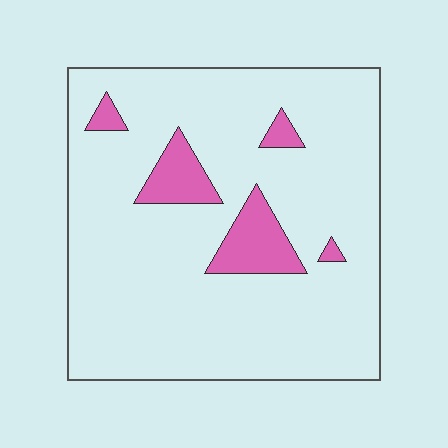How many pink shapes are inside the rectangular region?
5.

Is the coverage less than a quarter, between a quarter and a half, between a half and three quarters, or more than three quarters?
Less than a quarter.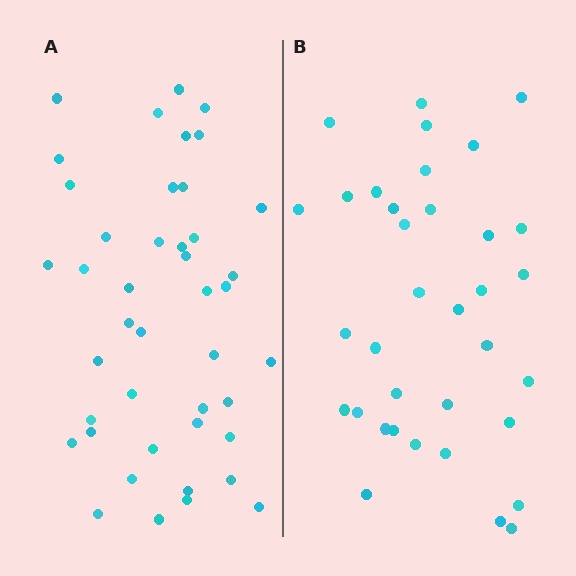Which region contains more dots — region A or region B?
Region A (the left region) has more dots.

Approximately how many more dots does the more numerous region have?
Region A has roughly 8 or so more dots than region B.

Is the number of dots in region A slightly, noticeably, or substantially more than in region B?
Region A has only slightly more — the two regions are fairly close. The ratio is roughly 1.2 to 1.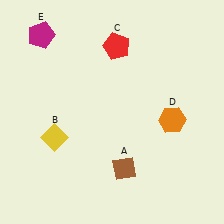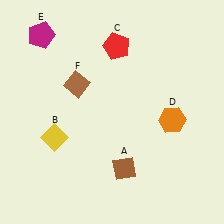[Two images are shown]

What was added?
A brown diamond (F) was added in Image 2.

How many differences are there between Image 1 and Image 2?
There is 1 difference between the two images.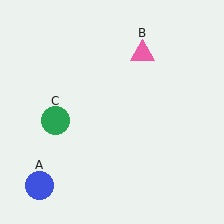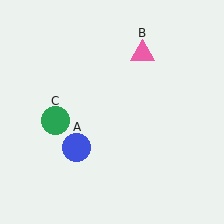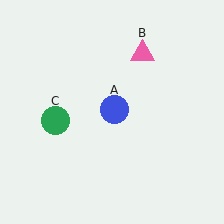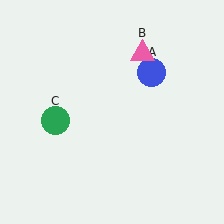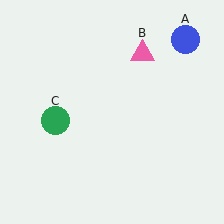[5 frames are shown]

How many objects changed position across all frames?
1 object changed position: blue circle (object A).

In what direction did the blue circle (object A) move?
The blue circle (object A) moved up and to the right.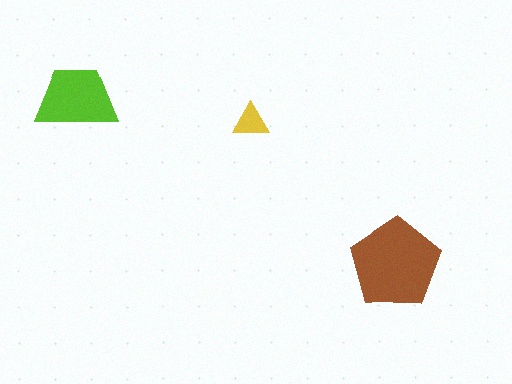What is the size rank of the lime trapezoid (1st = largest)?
2nd.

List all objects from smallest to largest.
The yellow triangle, the lime trapezoid, the brown pentagon.